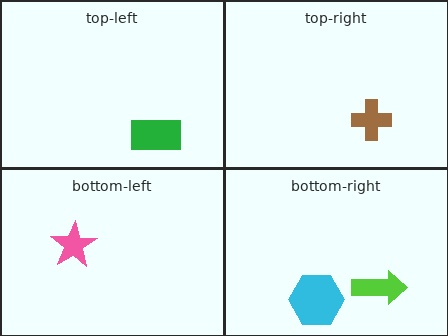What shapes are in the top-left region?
The green rectangle.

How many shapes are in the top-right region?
1.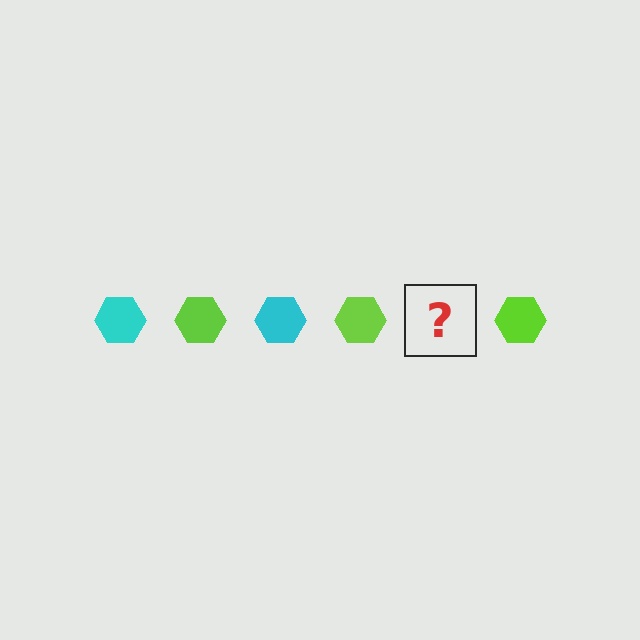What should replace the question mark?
The question mark should be replaced with a cyan hexagon.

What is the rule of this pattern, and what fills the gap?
The rule is that the pattern cycles through cyan, lime hexagons. The gap should be filled with a cyan hexagon.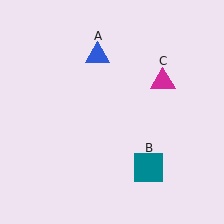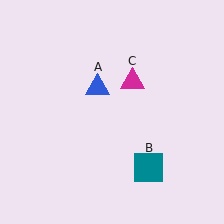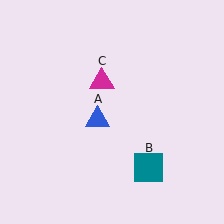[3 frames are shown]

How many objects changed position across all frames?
2 objects changed position: blue triangle (object A), magenta triangle (object C).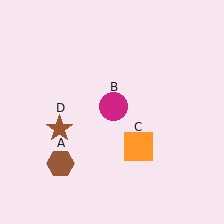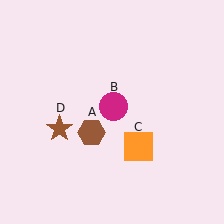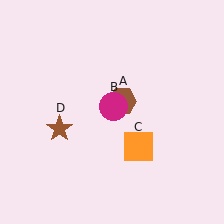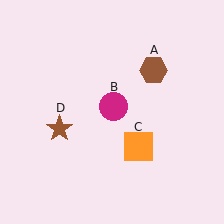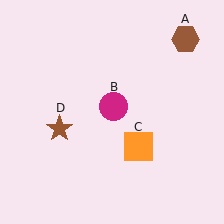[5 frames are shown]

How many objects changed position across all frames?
1 object changed position: brown hexagon (object A).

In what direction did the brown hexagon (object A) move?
The brown hexagon (object A) moved up and to the right.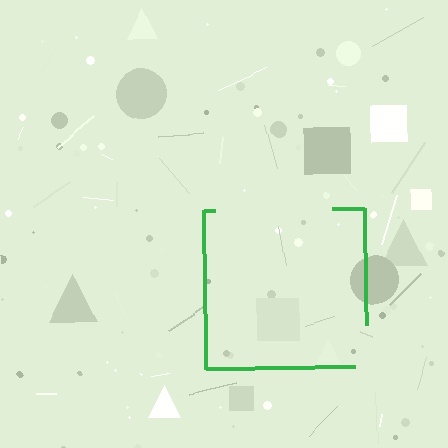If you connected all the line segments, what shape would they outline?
They would outline a square.